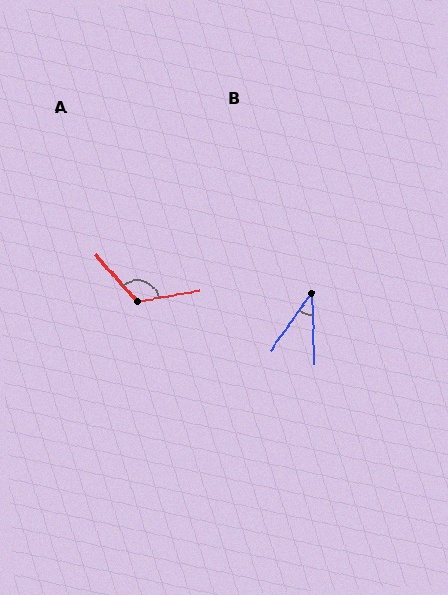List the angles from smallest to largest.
B (38°), A (121°).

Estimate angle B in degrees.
Approximately 38 degrees.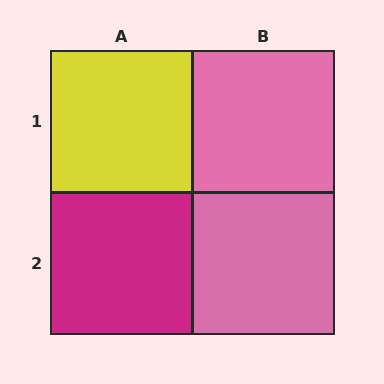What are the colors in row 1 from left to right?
Yellow, pink.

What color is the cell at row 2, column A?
Magenta.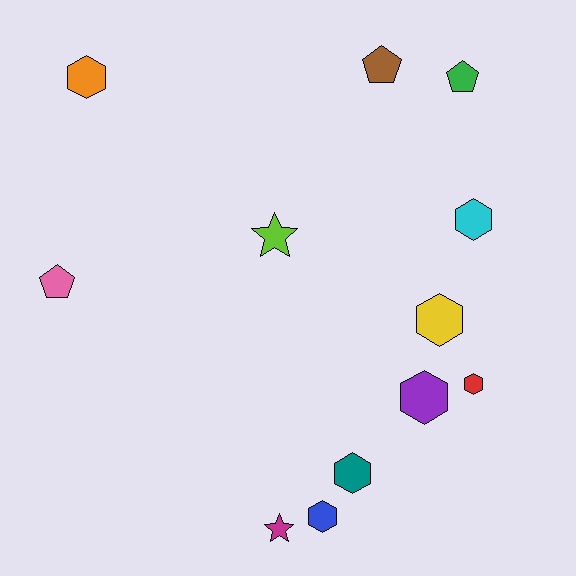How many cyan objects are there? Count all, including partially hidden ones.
There is 1 cyan object.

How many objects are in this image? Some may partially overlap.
There are 12 objects.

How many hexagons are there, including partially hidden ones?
There are 7 hexagons.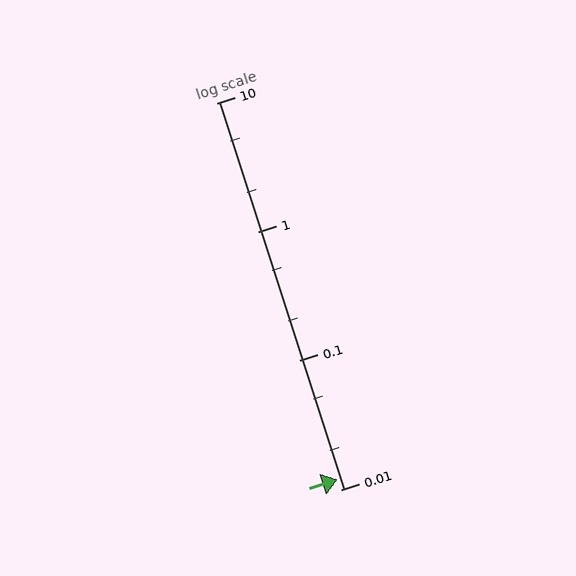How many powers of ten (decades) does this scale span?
The scale spans 3 decades, from 0.01 to 10.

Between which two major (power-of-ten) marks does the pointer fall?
The pointer is between 0.01 and 0.1.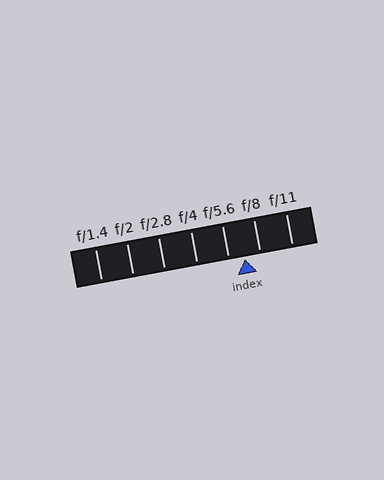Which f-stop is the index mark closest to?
The index mark is closest to f/8.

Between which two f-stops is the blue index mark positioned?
The index mark is between f/5.6 and f/8.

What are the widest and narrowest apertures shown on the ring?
The widest aperture shown is f/1.4 and the narrowest is f/11.